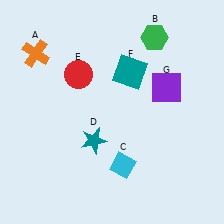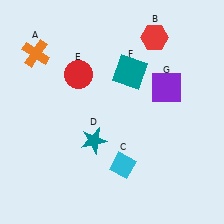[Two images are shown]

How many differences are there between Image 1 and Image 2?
There is 1 difference between the two images.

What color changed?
The hexagon (B) changed from green in Image 1 to red in Image 2.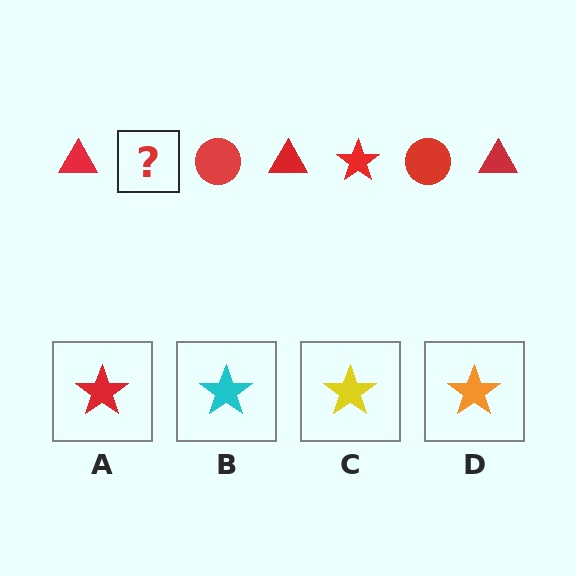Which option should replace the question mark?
Option A.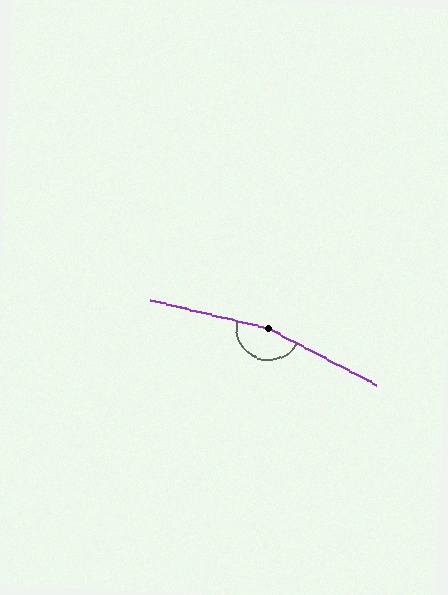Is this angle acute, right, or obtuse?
It is obtuse.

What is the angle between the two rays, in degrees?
Approximately 165 degrees.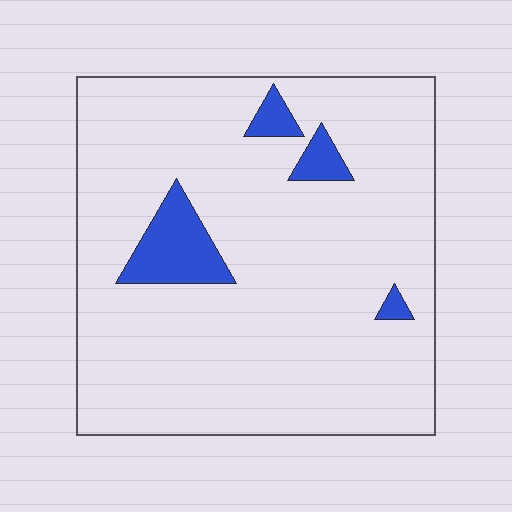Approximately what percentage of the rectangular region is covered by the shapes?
Approximately 10%.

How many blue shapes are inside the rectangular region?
4.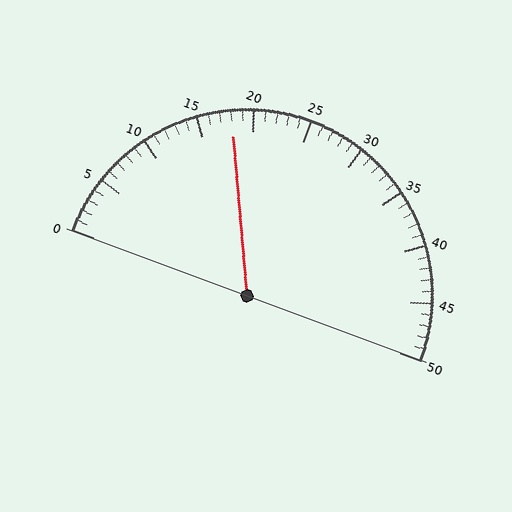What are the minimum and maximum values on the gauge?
The gauge ranges from 0 to 50.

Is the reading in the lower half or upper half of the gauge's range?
The reading is in the lower half of the range (0 to 50).